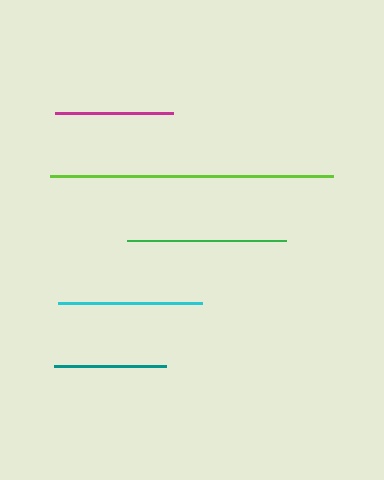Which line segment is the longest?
The lime line is the longest at approximately 283 pixels.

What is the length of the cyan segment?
The cyan segment is approximately 144 pixels long.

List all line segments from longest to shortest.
From longest to shortest: lime, green, cyan, magenta, teal.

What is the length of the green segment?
The green segment is approximately 159 pixels long.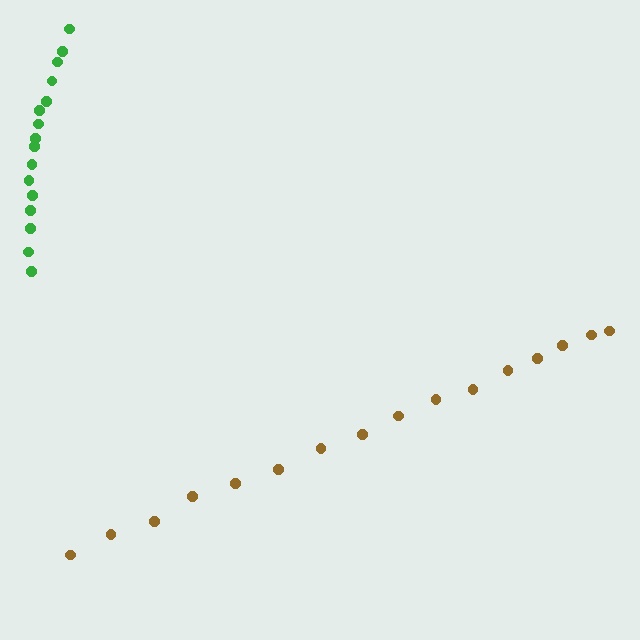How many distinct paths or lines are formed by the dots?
There are 2 distinct paths.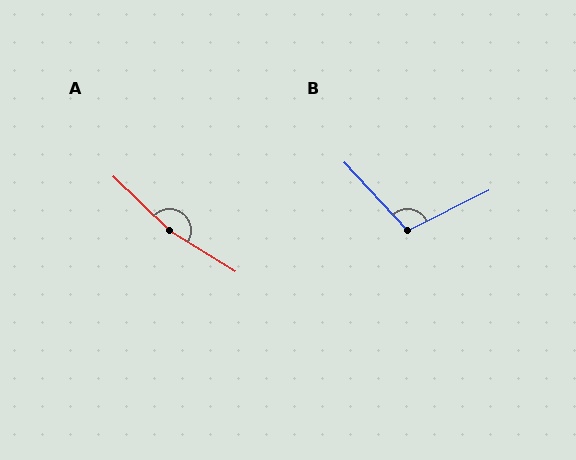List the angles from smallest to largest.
B (106°), A (168°).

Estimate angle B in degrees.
Approximately 106 degrees.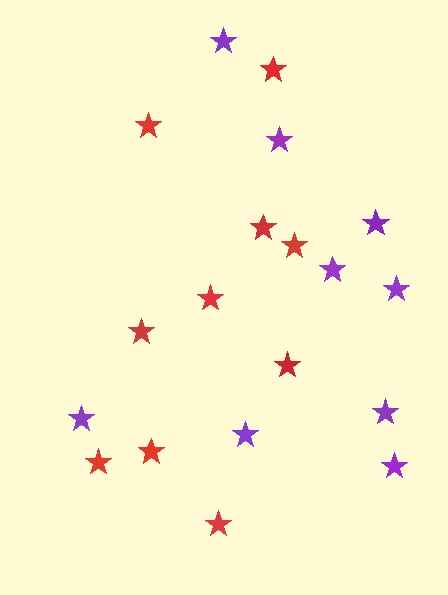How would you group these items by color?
There are 2 groups: one group of red stars (10) and one group of purple stars (9).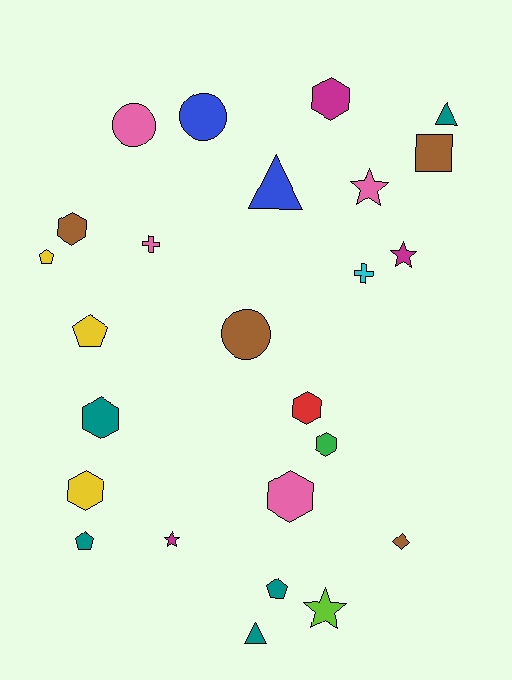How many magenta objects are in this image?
There are 3 magenta objects.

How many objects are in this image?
There are 25 objects.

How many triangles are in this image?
There are 3 triangles.